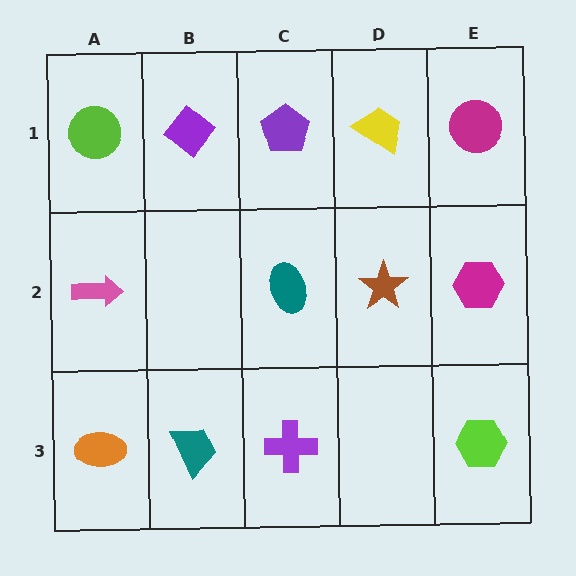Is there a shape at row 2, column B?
No, that cell is empty.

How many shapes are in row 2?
4 shapes.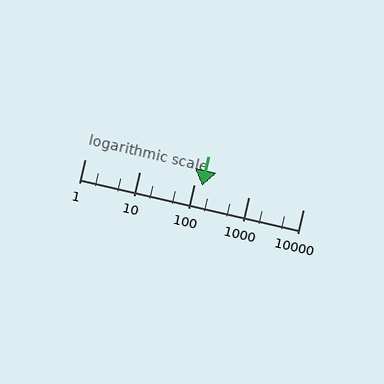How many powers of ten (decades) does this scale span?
The scale spans 4 decades, from 1 to 10000.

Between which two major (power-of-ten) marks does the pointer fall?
The pointer is between 100 and 1000.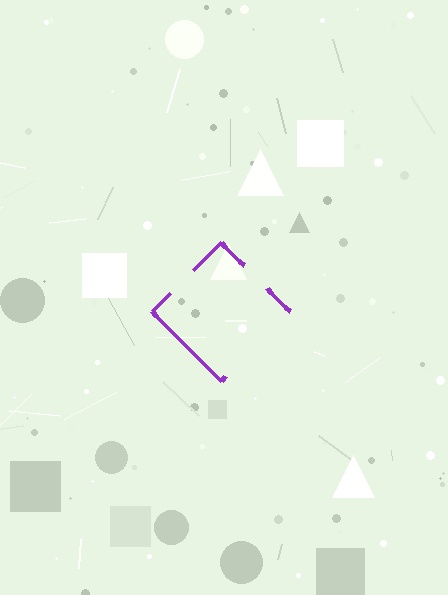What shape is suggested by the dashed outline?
The dashed outline suggests a diamond.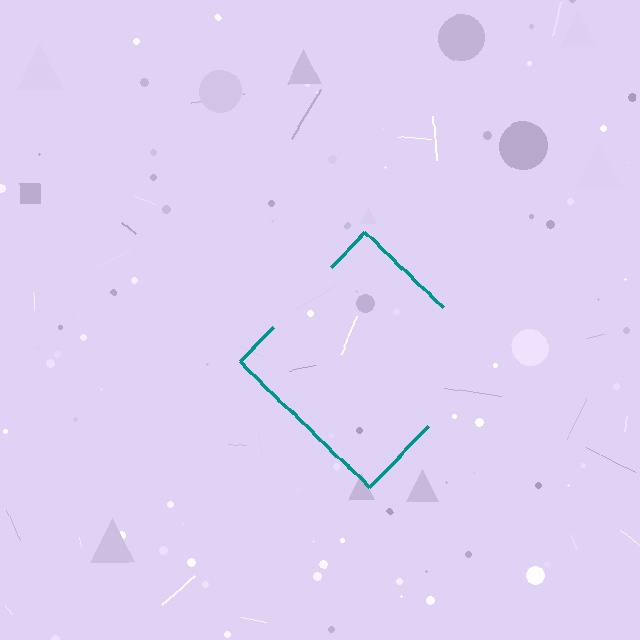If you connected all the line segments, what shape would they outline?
They would outline a diamond.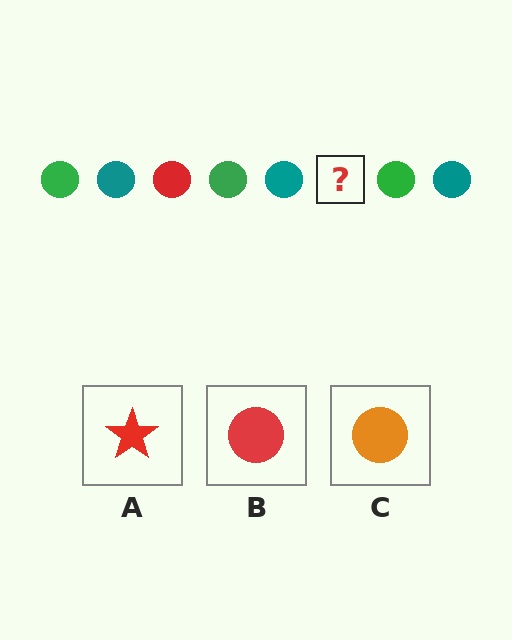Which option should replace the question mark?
Option B.